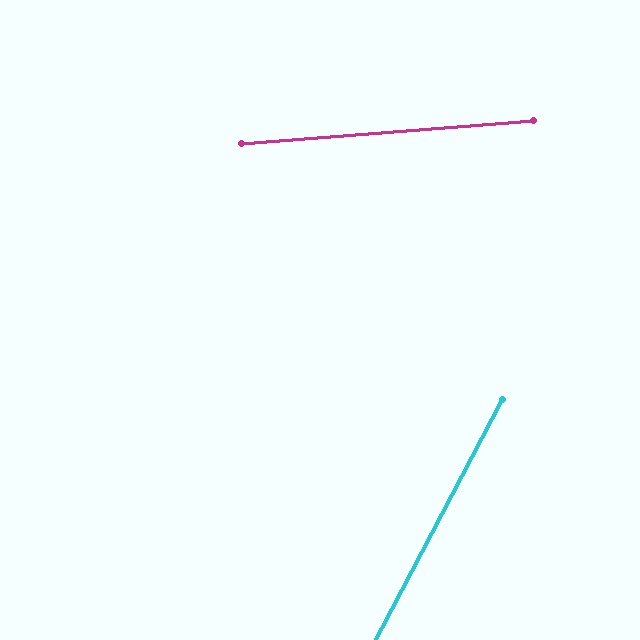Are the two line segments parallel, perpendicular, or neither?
Neither parallel nor perpendicular — they differ by about 58°.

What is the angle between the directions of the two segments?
Approximately 58 degrees.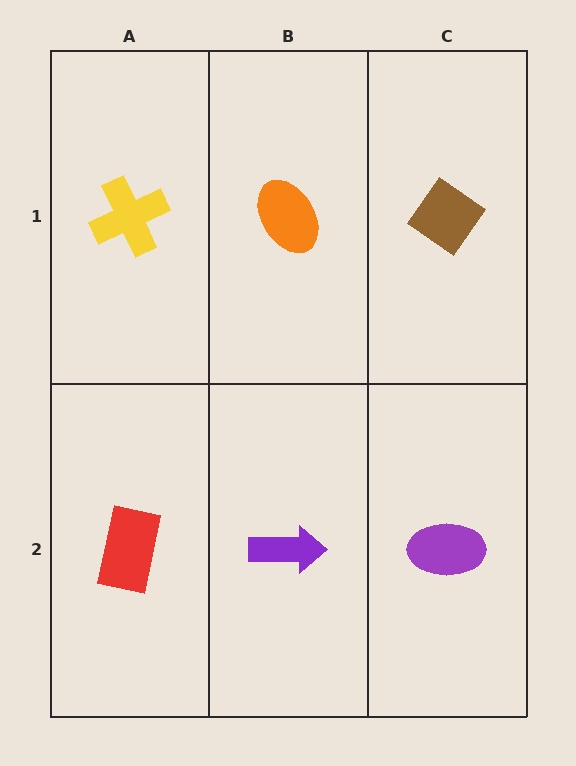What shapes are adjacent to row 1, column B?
A purple arrow (row 2, column B), a yellow cross (row 1, column A), a brown diamond (row 1, column C).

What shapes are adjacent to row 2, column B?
An orange ellipse (row 1, column B), a red rectangle (row 2, column A), a purple ellipse (row 2, column C).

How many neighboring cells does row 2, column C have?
2.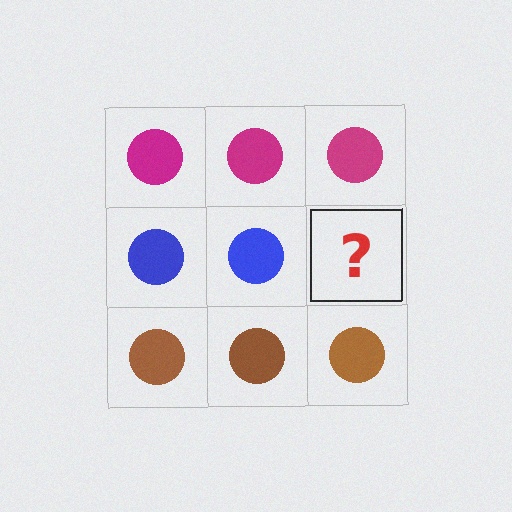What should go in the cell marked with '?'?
The missing cell should contain a blue circle.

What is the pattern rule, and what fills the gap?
The rule is that each row has a consistent color. The gap should be filled with a blue circle.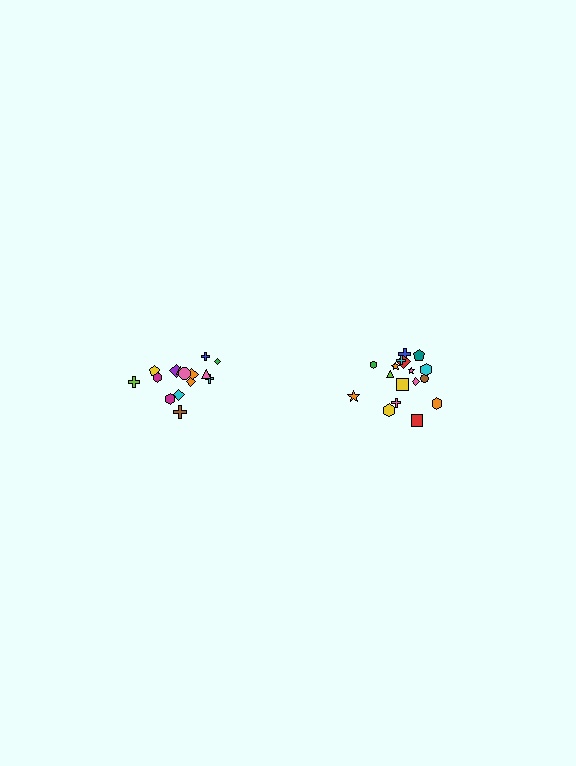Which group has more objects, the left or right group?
The right group.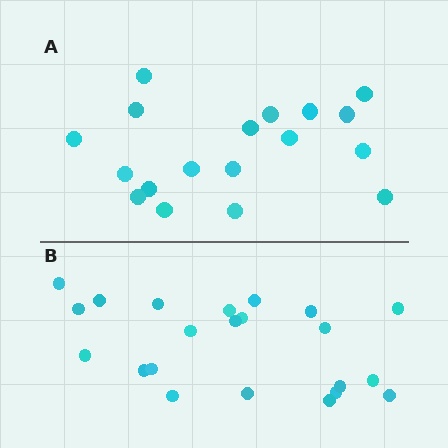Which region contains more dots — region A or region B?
Region B (the bottom region) has more dots.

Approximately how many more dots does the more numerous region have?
Region B has about 4 more dots than region A.